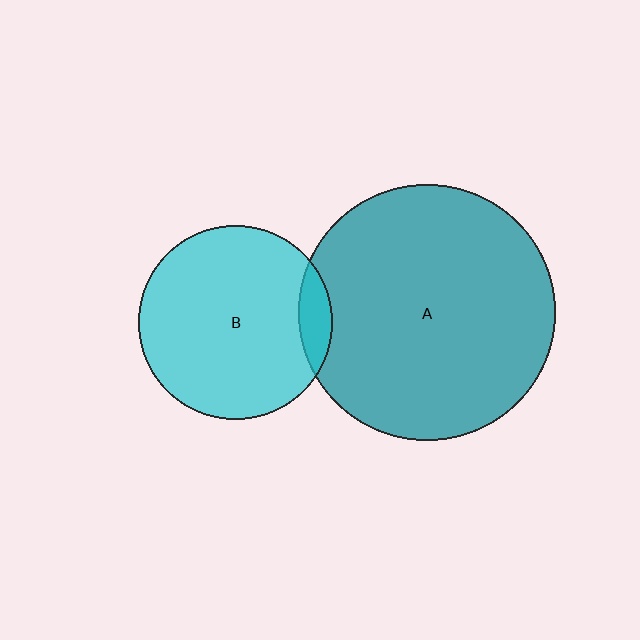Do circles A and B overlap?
Yes.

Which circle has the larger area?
Circle A (teal).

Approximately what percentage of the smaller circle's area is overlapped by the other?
Approximately 10%.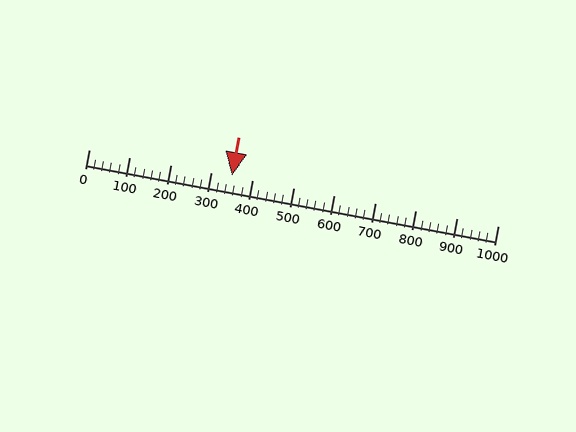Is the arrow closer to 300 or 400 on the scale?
The arrow is closer to 300.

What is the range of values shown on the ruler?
The ruler shows values from 0 to 1000.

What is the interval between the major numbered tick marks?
The major tick marks are spaced 100 units apart.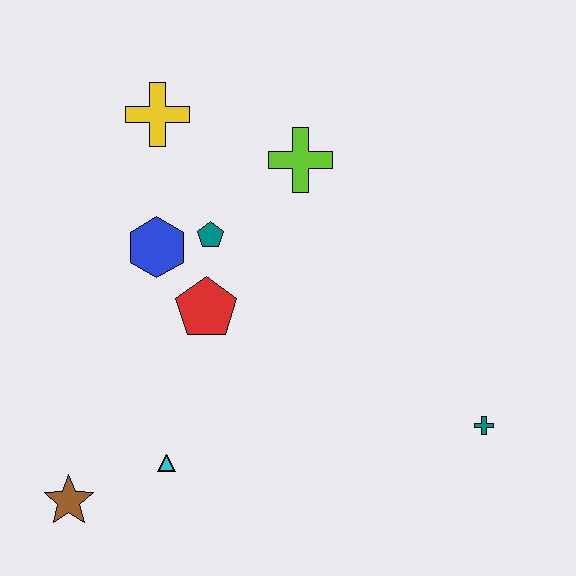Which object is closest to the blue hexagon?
The teal pentagon is closest to the blue hexagon.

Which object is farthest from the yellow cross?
The teal cross is farthest from the yellow cross.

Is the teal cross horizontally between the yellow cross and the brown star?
No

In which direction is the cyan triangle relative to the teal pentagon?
The cyan triangle is below the teal pentagon.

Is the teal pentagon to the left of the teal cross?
Yes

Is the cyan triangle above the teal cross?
No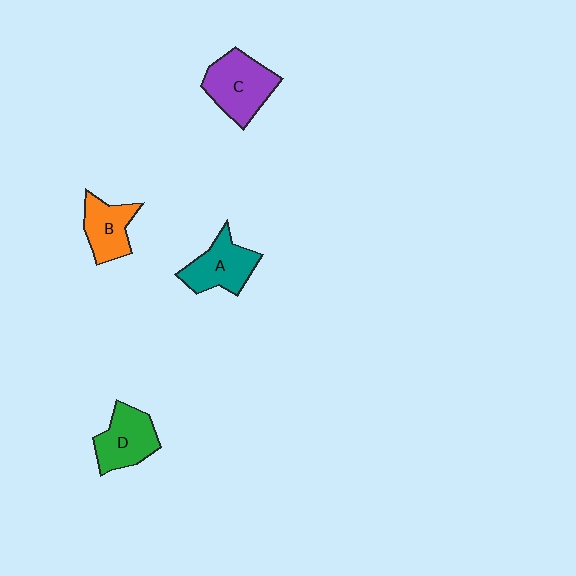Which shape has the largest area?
Shape C (purple).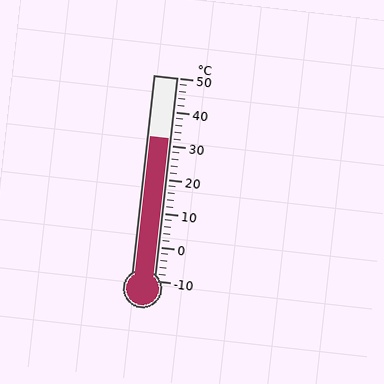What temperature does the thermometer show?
The thermometer shows approximately 32°C.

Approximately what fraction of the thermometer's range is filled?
The thermometer is filled to approximately 70% of its range.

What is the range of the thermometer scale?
The thermometer scale ranges from -10°C to 50°C.